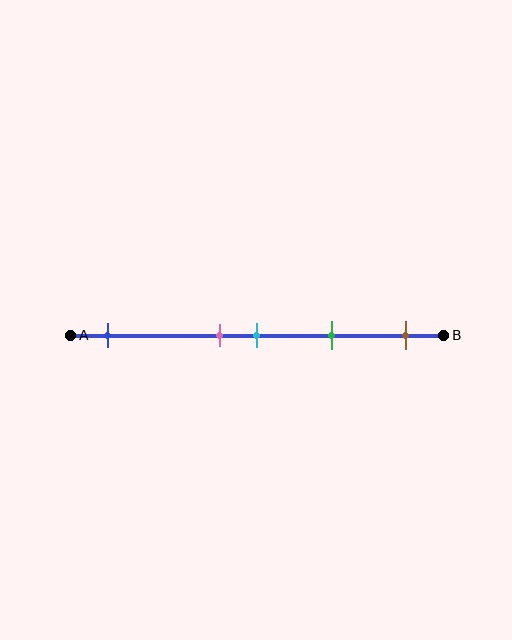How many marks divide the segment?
There are 5 marks dividing the segment.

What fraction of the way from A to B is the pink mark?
The pink mark is approximately 40% (0.4) of the way from A to B.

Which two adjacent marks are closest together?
The pink and cyan marks are the closest adjacent pair.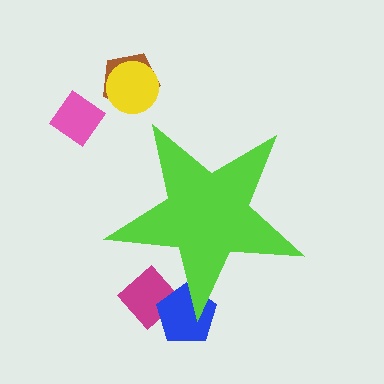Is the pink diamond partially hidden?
No, the pink diamond is fully visible.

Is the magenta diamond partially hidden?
Yes, the magenta diamond is partially hidden behind the lime star.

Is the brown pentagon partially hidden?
No, the brown pentagon is fully visible.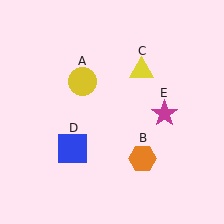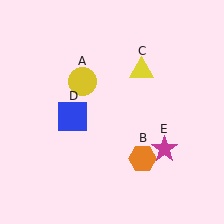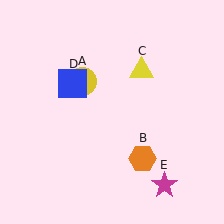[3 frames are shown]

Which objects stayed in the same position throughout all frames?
Yellow circle (object A) and orange hexagon (object B) and yellow triangle (object C) remained stationary.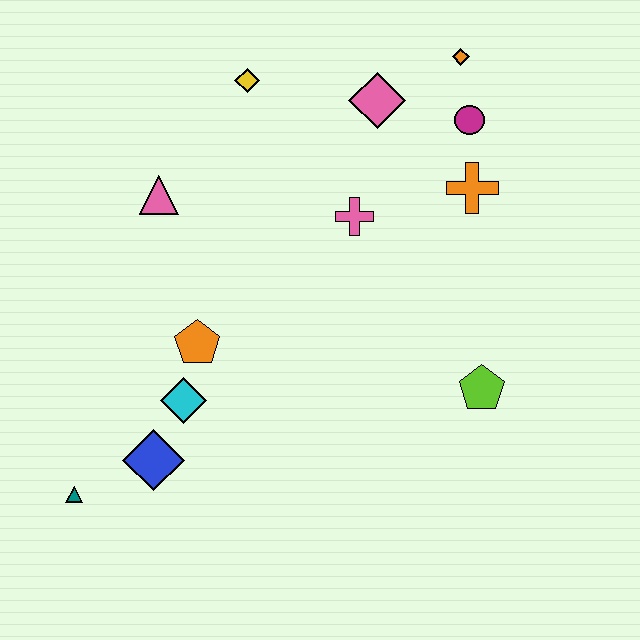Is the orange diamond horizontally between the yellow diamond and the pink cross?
No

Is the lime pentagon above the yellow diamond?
No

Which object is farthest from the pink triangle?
The lime pentagon is farthest from the pink triangle.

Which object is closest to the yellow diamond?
The pink diamond is closest to the yellow diamond.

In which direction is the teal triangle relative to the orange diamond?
The teal triangle is below the orange diamond.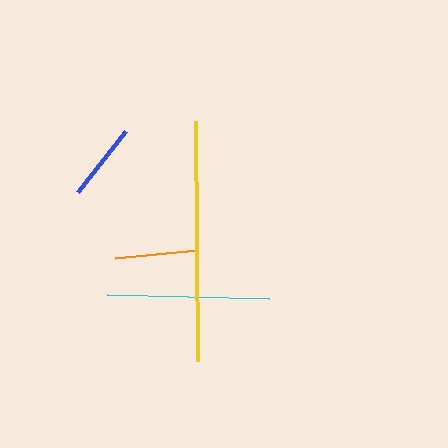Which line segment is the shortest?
The blue line is the shortest at approximately 78 pixels.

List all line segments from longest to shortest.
From longest to shortest: yellow, cyan, orange, blue.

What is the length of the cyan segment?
The cyan segment is approximately 162 pixels long.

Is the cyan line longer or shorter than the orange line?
The cyan line is longer than the orange line.